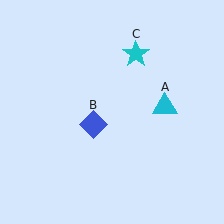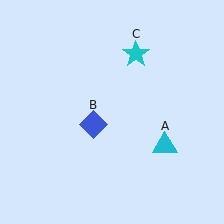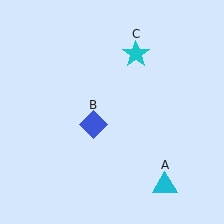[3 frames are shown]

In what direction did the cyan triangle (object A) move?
The cyan triangle (object A) moved down.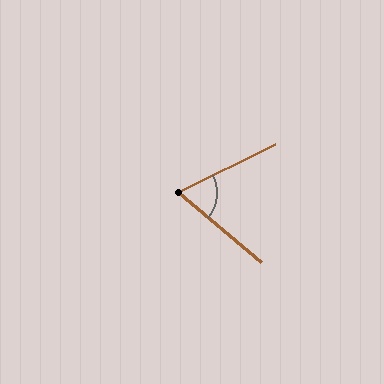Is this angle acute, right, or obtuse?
It is acute.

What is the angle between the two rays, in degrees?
Approximately 67 degrees.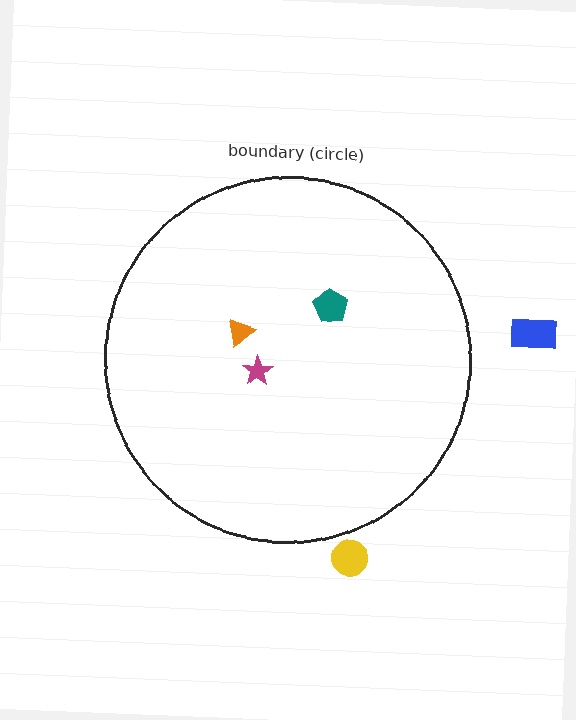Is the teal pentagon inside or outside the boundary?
Inside.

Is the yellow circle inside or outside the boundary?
Outside.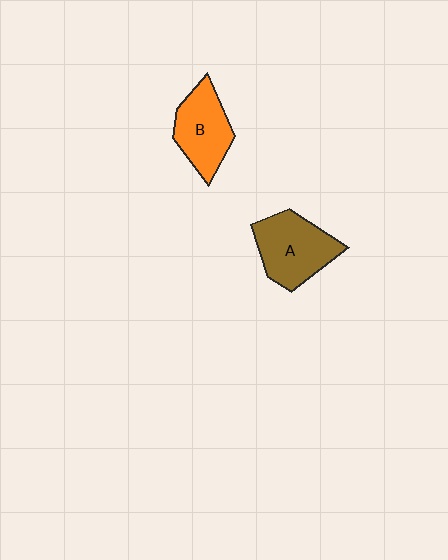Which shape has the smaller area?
Shape B (orange).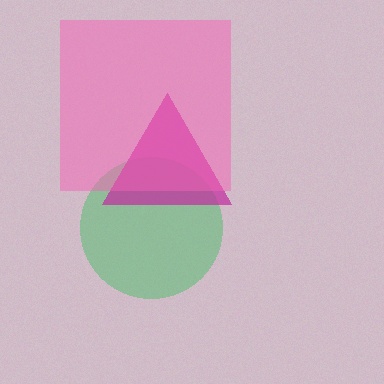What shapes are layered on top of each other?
The layered shapes are: a green circle, a magenta triangle, a pink square.